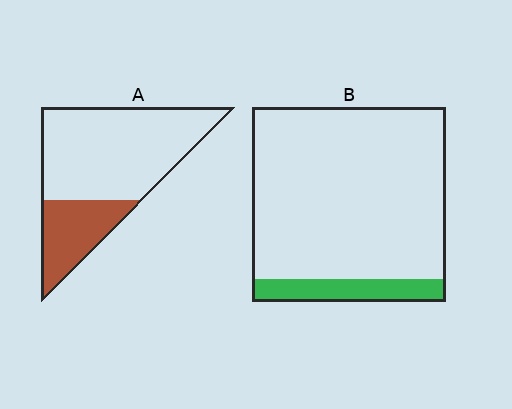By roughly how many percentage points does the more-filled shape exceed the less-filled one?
By roughly 15 percentage points (A over B).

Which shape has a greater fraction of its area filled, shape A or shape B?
Shape A.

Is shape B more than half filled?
No.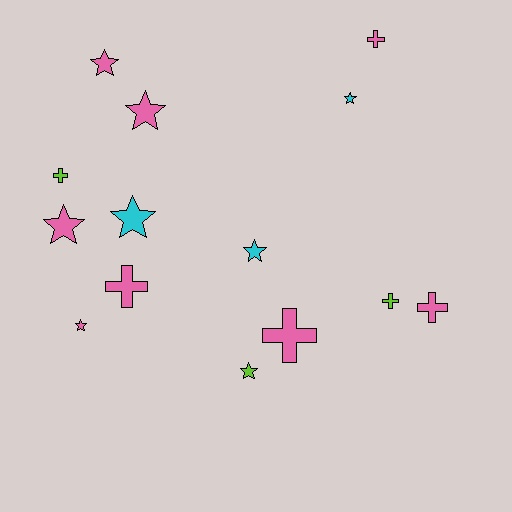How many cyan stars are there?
There are 3 cyan stars.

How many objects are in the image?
There are 14 objects.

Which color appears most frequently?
Pink, with 8 objects.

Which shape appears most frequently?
Star, with 8 objects.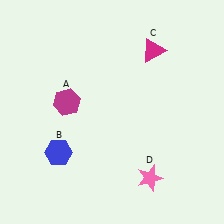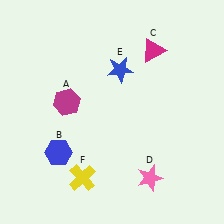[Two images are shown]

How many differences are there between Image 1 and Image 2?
There are 2 differences between the two images.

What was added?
A blue star (E), a yellow cross (F) were added in Image 2.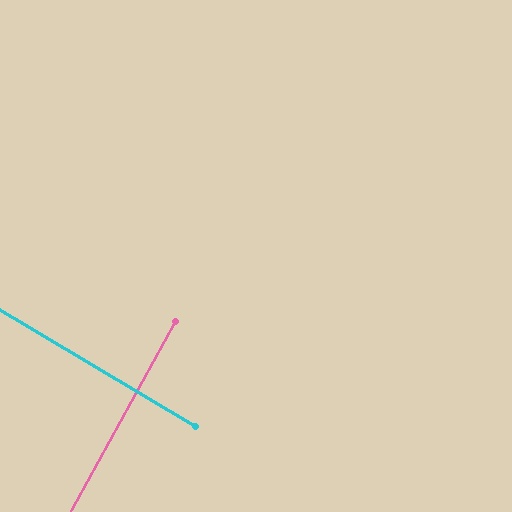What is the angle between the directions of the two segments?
Approximately 88 degrees.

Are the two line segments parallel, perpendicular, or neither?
Perpendicular — they meet at approximately 88°.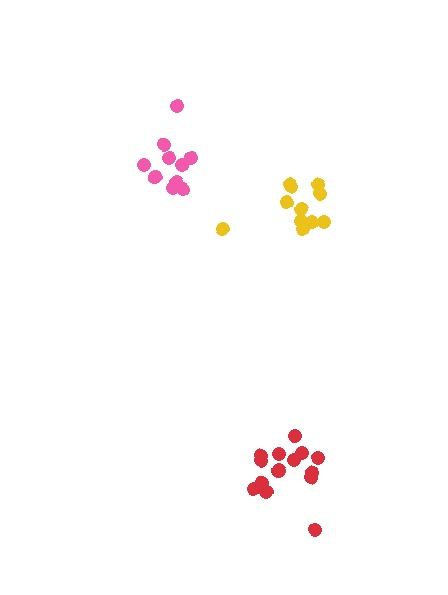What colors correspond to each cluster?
The clusters are colored: red, yellow, pink.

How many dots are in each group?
Group 1: 15 dots, Group 2: 11 dots, Group 3: 10 dots (36 total).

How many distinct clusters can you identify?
There are 3 distinct clusters.